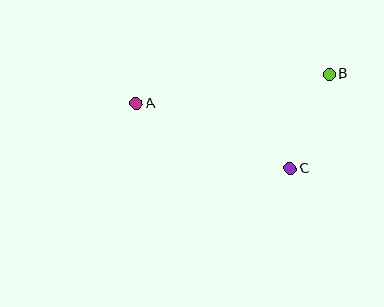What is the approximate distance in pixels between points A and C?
The distance between A and C is approximately 167 pixels.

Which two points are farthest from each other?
Points A and B are farthest from each other.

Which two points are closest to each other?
Points B and C are closest to each other.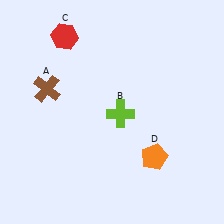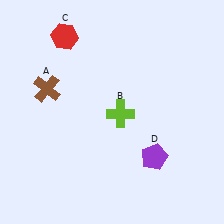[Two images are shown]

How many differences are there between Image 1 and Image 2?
There is 1 difference between the two images.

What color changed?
The pentagon (D) changed from orange in Image 1 to purple in Image 2.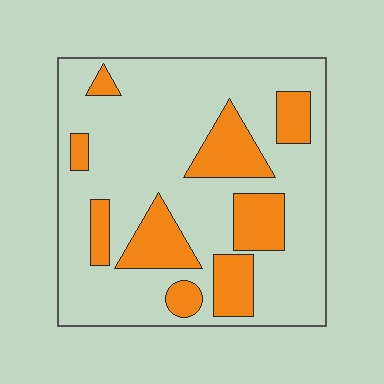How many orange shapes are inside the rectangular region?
9.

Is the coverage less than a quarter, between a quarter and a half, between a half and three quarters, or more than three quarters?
Between a quarter and a half.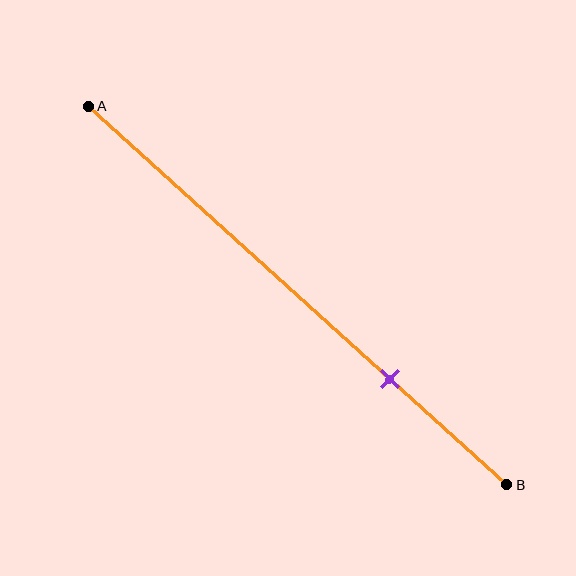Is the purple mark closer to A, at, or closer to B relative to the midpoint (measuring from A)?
The purple mark is closer to point B than the midpoint of segment AB.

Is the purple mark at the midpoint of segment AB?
No, the mark is at about 70% from A, not at the 50% midpoint.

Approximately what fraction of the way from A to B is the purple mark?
The purple mark is approximately 70% of the way from A to B.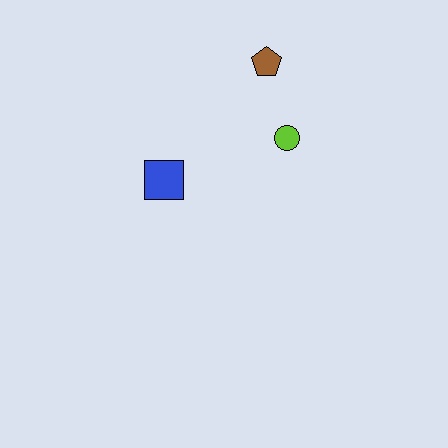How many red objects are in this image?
There are no red objects.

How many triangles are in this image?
There are no triangles.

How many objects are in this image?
There are 3 objects.